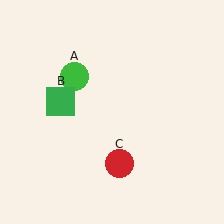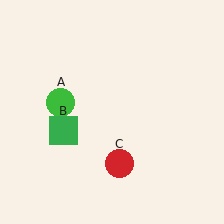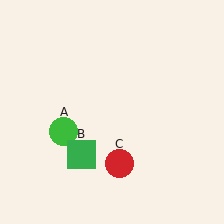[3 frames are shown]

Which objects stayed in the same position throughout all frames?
Red circle (object C) remained stationary.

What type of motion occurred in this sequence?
The green circle (object A), green square (object B) rotated counterclockwise around the center of the scene.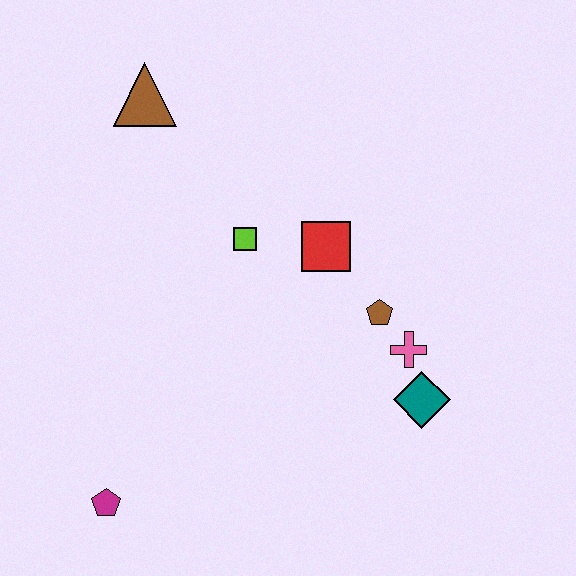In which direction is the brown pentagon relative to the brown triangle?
The brown pentagon is to the right of the brown triangle.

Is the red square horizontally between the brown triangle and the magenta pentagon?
No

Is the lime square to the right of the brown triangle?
Yes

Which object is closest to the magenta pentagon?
The lime square is closest to the magenta pentagon.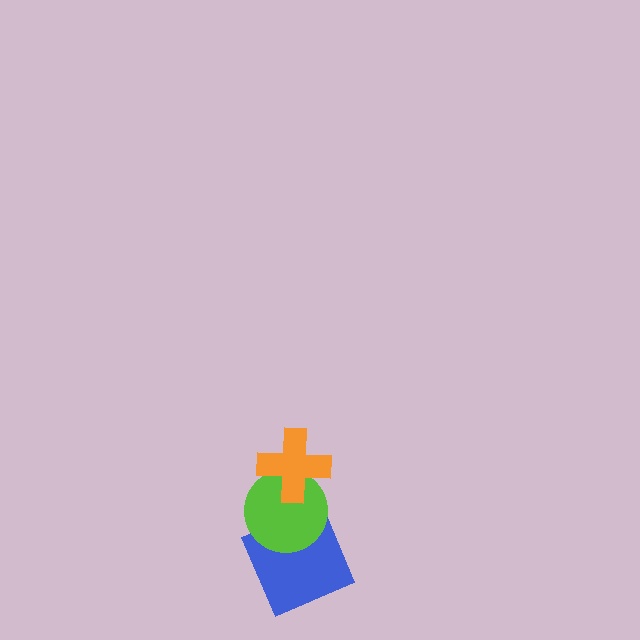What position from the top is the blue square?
The blue square is 3rd from the top.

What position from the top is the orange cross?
The orange cross is 1st from the top.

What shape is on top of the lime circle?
The orange cross is on top of the lime circle.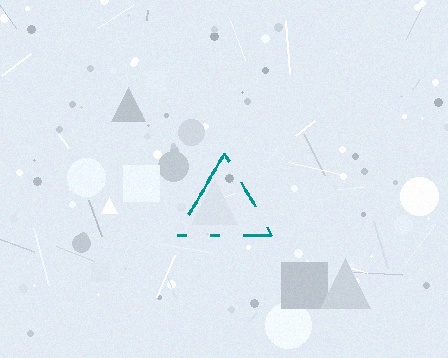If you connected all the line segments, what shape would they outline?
They would outline a triangle.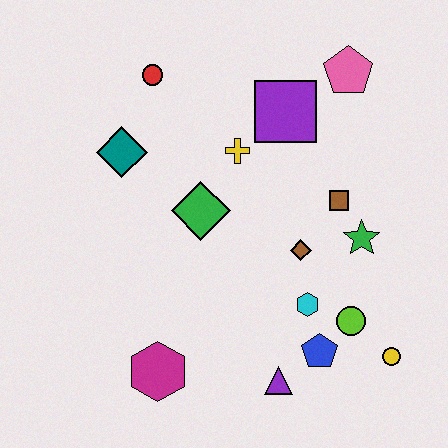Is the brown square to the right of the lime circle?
No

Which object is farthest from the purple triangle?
The red circle is farthest from the purple triangle.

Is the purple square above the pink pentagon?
No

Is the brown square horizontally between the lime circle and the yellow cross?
Yes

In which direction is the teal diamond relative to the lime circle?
The teal diamond is to the left of the lime circle.